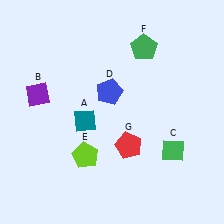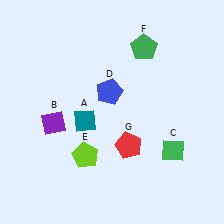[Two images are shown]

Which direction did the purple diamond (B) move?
The purple diamond (B) moved down.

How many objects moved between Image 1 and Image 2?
1 object moved between the two images.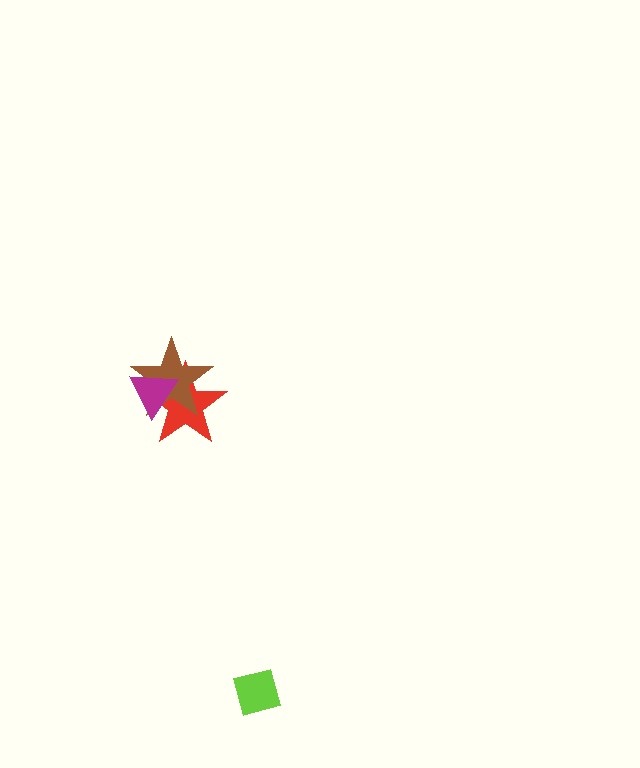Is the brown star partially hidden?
Yes, it is partially covered by another shape.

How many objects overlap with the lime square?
0 objects overlap with the lime square.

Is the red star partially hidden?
Yes, it is partially covered by another shape.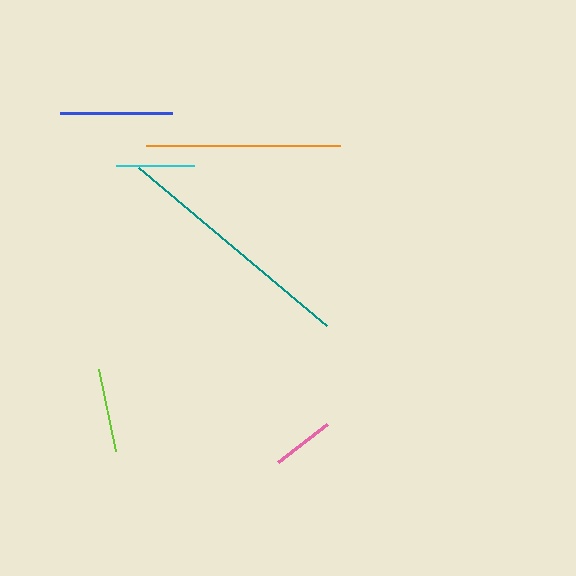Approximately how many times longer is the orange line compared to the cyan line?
The orange line is approximately 2.5 times the length of the cyan line.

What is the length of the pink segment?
The pink segment is approximately 62 pixels long.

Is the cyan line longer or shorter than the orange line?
The orange line is longer than the cyan line.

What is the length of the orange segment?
The orange segment is approximately 195 pixels long.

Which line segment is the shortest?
The pink line is the shortest at approximately 62 pixels.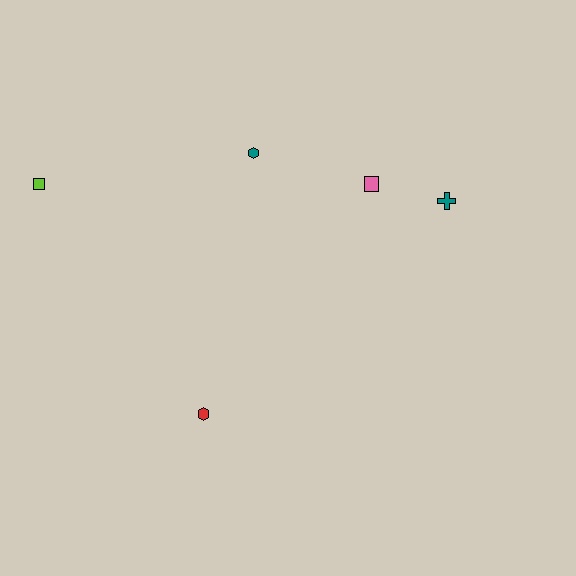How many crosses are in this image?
There is 1 cross.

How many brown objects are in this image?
There are no brown objects.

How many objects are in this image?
There are 5 objects.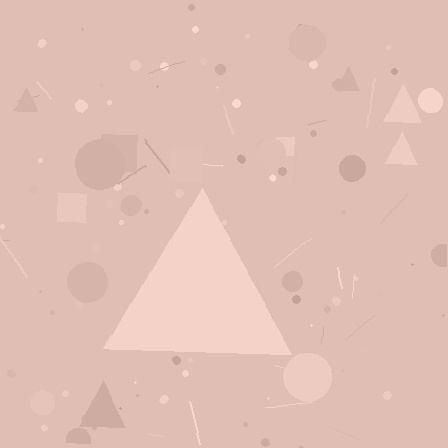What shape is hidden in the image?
A triangle is hidden in the image.